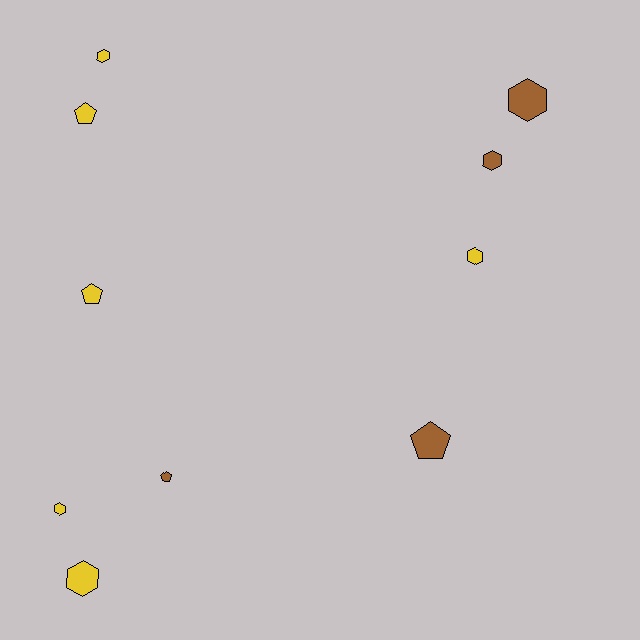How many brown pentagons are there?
There are 2 brown pentagons.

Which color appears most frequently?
Yellow, with 6 objects.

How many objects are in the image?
There are 10 objects.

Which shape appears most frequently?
Hexagon, with 6 objects.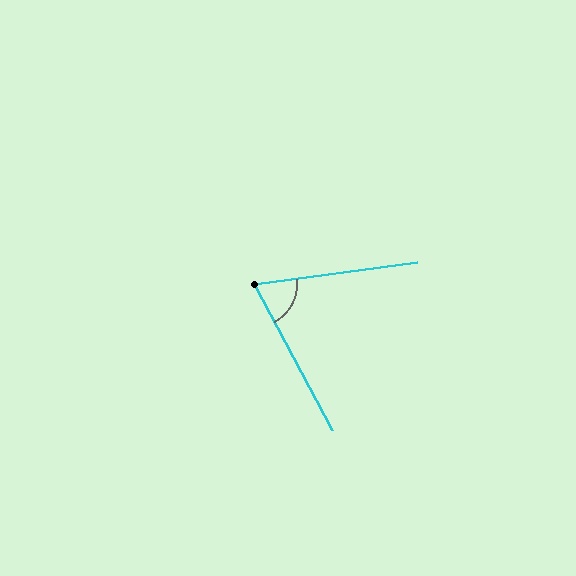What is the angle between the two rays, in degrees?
Approximately 70 degrees.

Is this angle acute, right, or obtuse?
It is acute.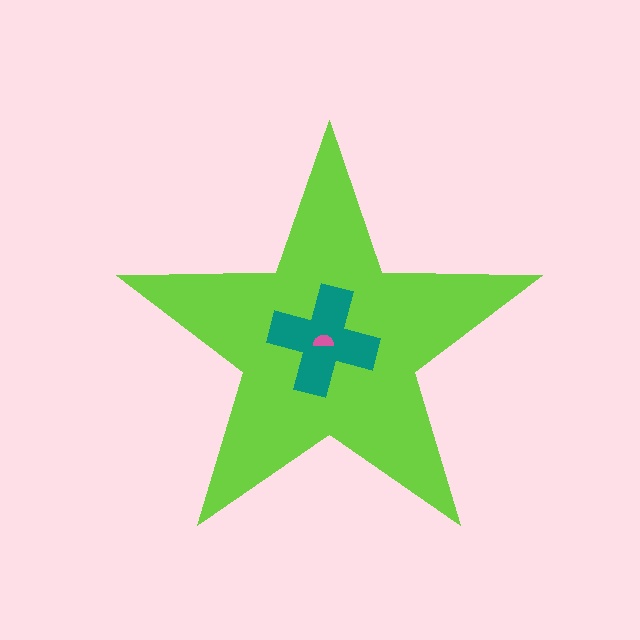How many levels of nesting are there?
3.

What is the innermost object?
The pink semicircle.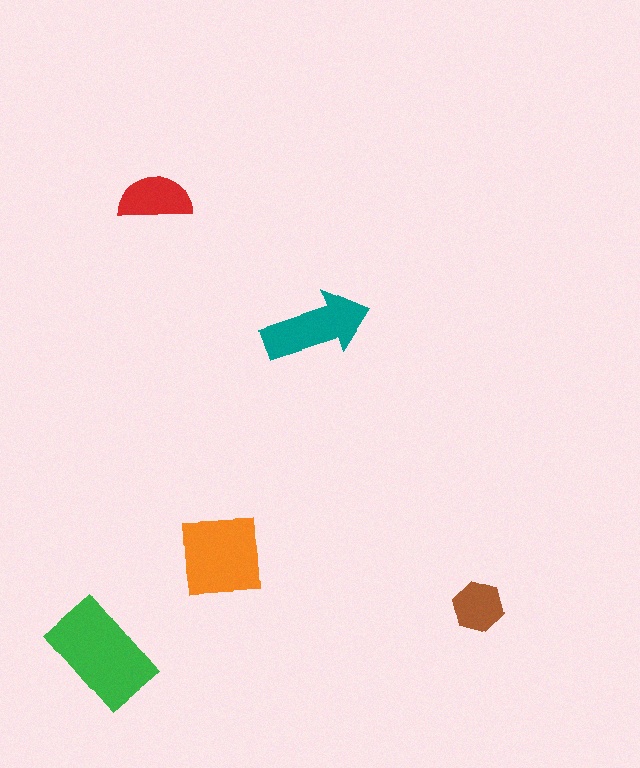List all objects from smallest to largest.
The brown hexagon, the red semicircle, the teal arrow, the orange square, the green rectangle.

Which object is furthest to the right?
The brown hexagon is rightmost.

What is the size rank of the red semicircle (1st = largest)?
4th.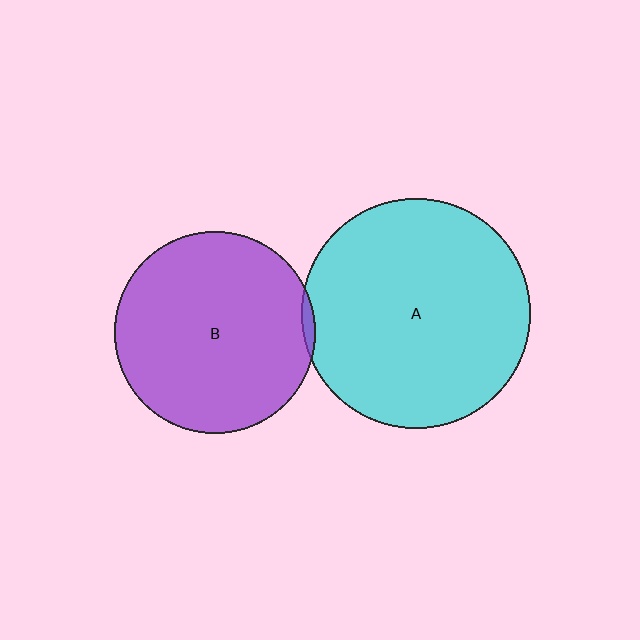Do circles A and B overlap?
Yes.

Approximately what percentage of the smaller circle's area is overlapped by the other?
Approximately 5%.